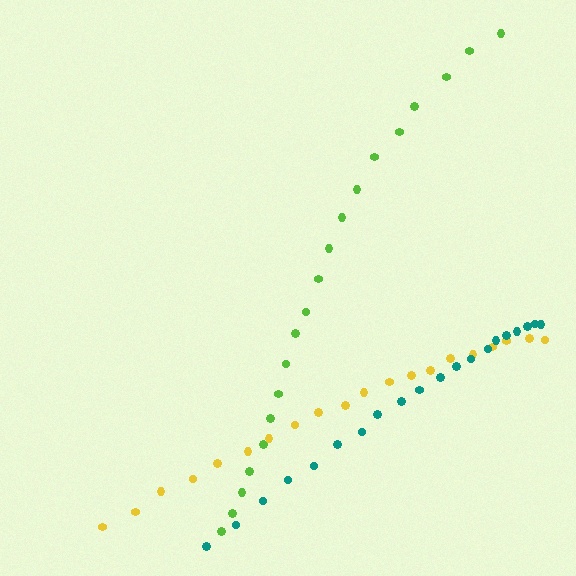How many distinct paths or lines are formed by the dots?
There are 3 distinct paths.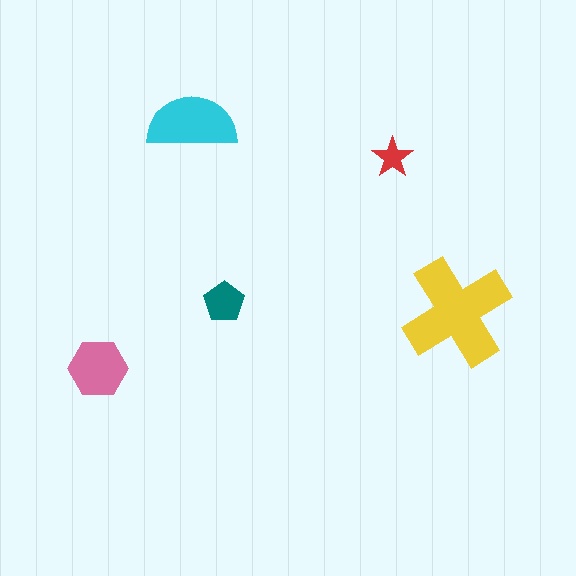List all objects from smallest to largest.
The red star, the teal pentagon, the pink hexagon, the cyan semicircle, the yellow cross.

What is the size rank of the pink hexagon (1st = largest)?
3rd.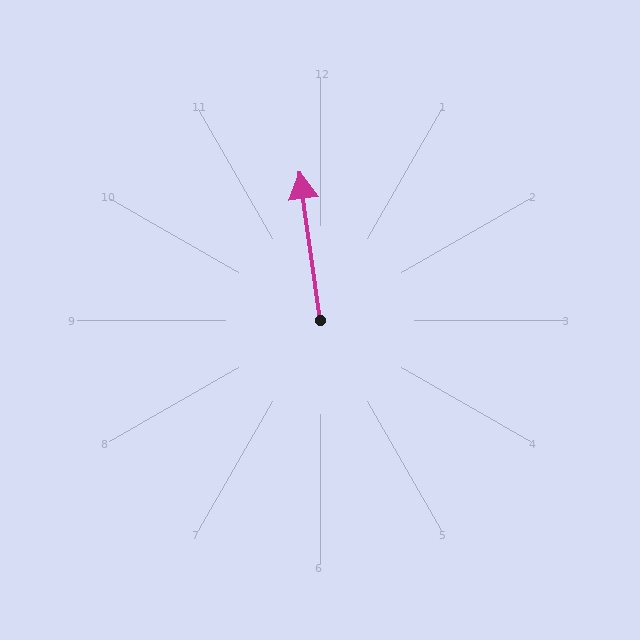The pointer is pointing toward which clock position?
Roughly 12 o'clock.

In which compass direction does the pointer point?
North.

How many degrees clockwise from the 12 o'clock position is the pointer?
Approximately 352 degrees.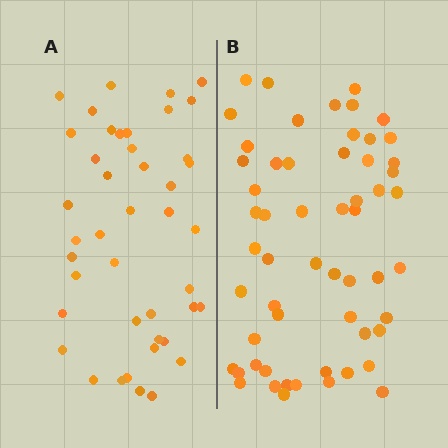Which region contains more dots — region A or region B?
Region B (the right region) has more dots.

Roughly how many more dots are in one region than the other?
Region B has approximately 15 more dots than region A.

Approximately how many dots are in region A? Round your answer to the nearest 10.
About 40 dots. (The exact count is 43, which rounds to 40.)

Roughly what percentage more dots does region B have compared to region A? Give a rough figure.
About 35% more.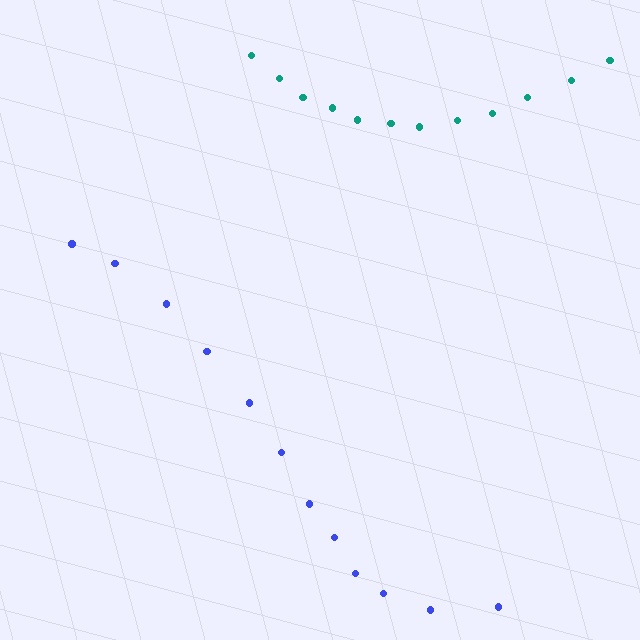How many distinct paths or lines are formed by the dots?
There are 2 distinct paths.